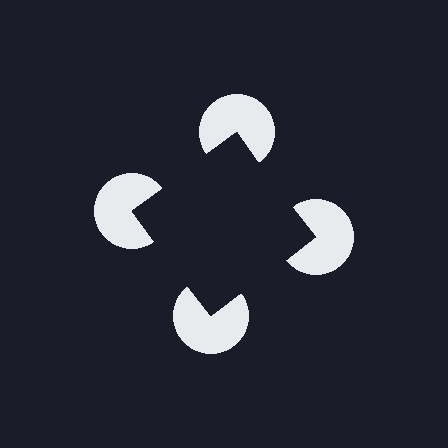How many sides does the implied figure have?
4 sides.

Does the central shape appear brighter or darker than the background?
It typically appears slightly darker than the background, even though no actual brightness change is drawn.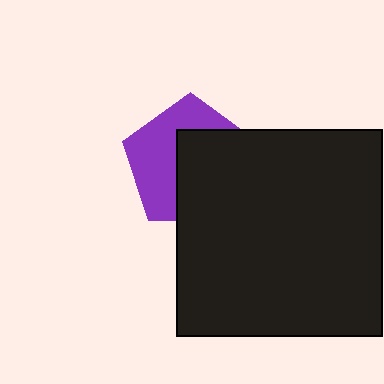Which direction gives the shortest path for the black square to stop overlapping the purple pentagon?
Moving toward the lower-right gives the shortest separation.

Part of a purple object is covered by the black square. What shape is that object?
It is a pentagon.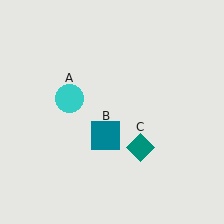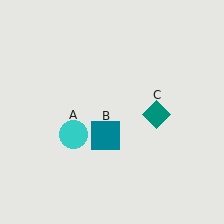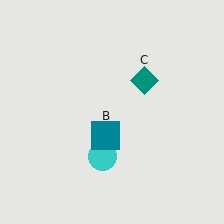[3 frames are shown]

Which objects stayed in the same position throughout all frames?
Teal square (object B) remained stationary.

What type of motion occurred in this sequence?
The cyan circle (object A), teal diamond (object C) rotated counterclockwise around the center of the scene.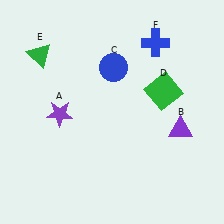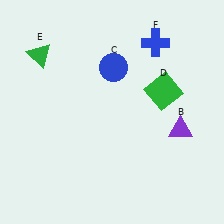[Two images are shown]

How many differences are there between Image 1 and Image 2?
There is 1 difference between the two images.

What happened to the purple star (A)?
The purple star (A) was removed in Image 2. It was in the bottom-left area of Image 1.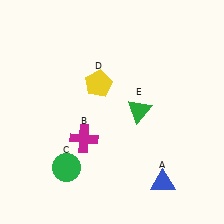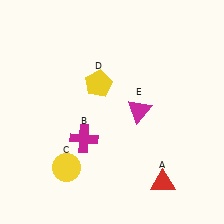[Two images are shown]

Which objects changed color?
A changed from blue to red. C changed from green to yellow. E changed from green to magenta.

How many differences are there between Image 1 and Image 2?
There are 3 differences between the two images.